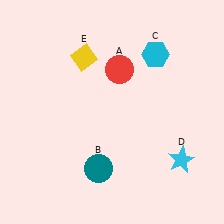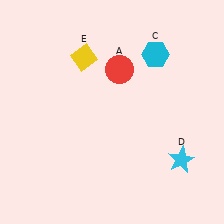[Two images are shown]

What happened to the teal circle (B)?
The teal circle (B) was removed in Image 2. It was in the bottom-left area of Image 1.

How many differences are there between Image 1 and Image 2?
There is 1 difference between the two images.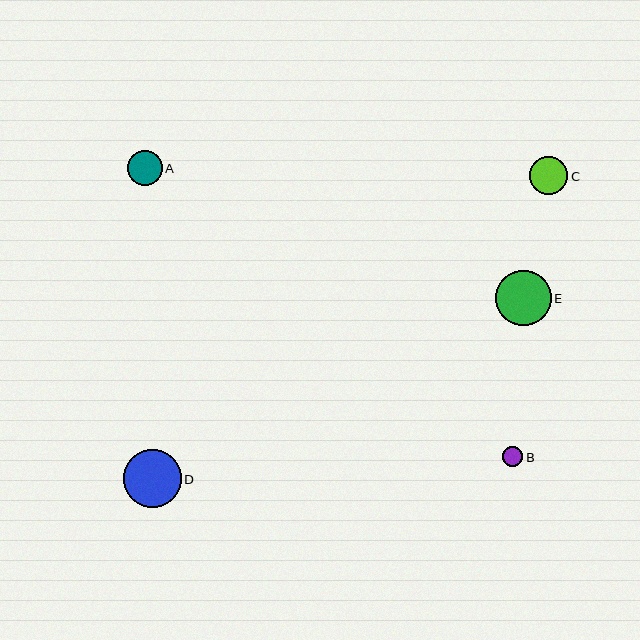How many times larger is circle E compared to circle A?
Circle E is approximately 1.6 times the size of circle A.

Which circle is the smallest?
Circle B is the smallest with a size of approximately 20 pixels.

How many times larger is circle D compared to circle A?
Circle D is approximately 1.7 times the size of circle A.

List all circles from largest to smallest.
From largest to smallest: D, E, C, A, B.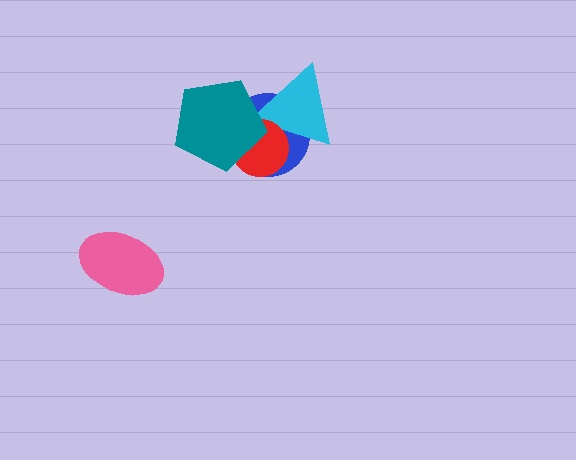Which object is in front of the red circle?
The teal pentagon is in front of the red circle.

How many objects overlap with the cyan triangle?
3 objects overlap with the cyan triangle.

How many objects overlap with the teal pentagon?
3 objects overlap with the teal pentagon.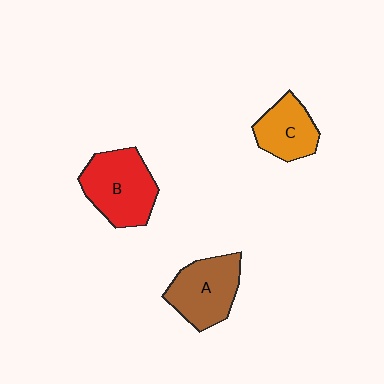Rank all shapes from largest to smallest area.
From largest to smallest: B (red), A (brown), C (orange).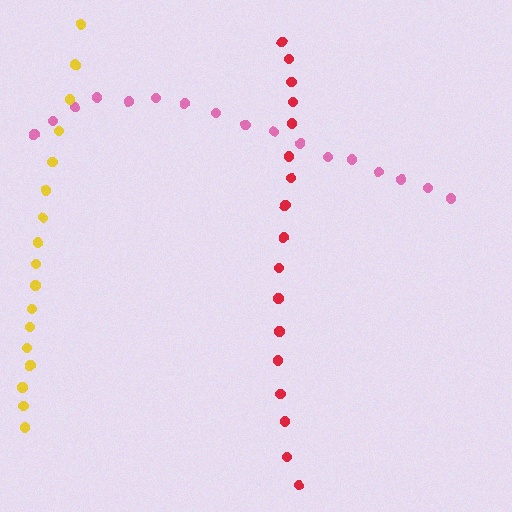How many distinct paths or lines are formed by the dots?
There are 3 distinct paths.